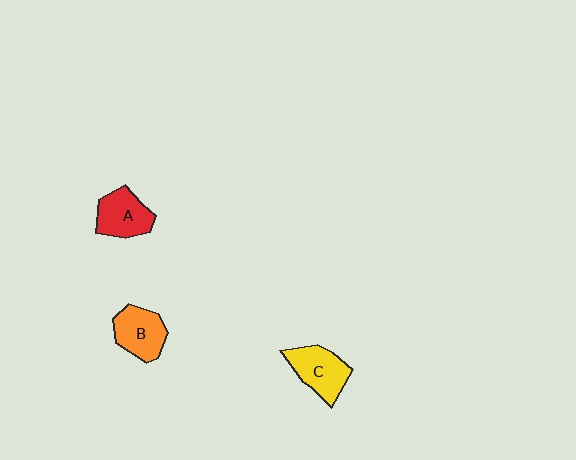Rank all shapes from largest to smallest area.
From largest to smallest: C (yellow), B (orange), A (red).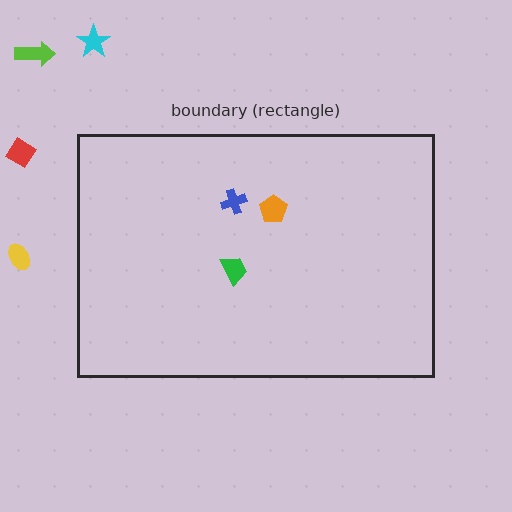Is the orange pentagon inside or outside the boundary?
Inside.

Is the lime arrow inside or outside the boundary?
Outside.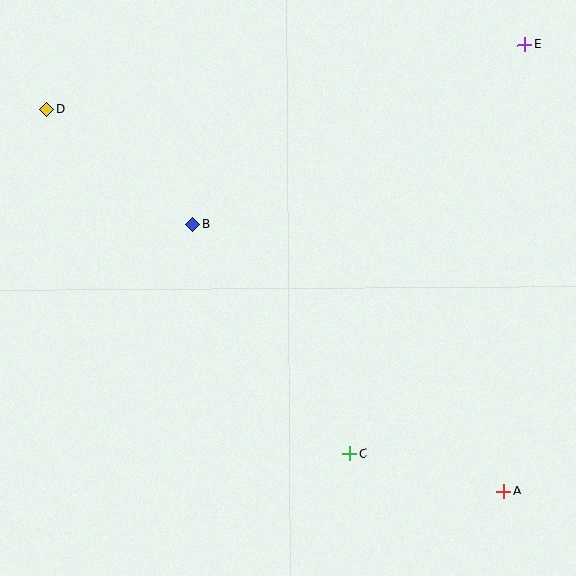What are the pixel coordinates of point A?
Point A is at (504, 491).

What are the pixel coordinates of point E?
Point E is at (525, 45).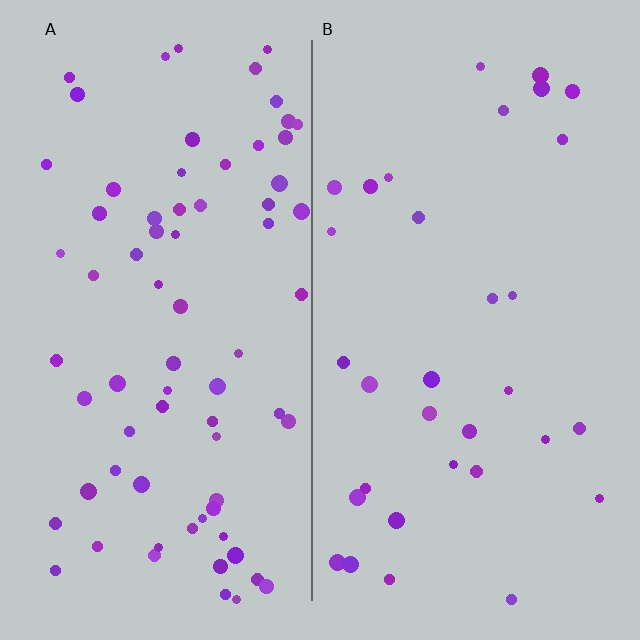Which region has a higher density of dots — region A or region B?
A (the left).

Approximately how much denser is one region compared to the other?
Approximately 2.2× — region A over region B.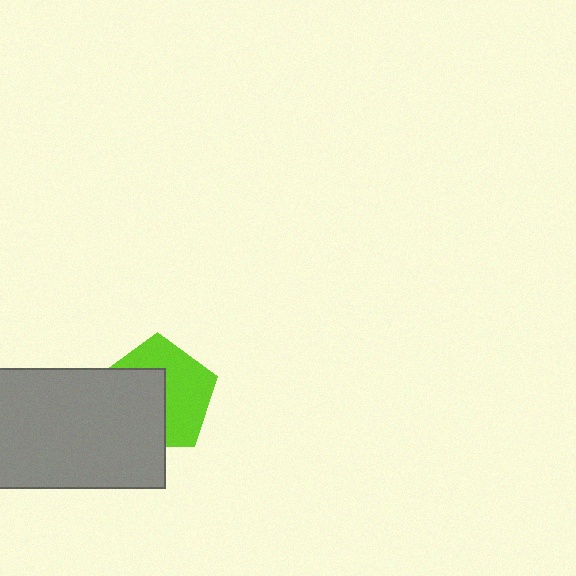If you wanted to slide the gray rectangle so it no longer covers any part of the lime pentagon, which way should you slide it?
Slide it toward the lower-left — that is the most direct way to separate the two shapes.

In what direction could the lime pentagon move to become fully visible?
The lime pentagon could move toward the upper-right. That would shift it out from behind the gray rectangle entirely.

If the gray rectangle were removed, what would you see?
You would see the complete lime pentagon.